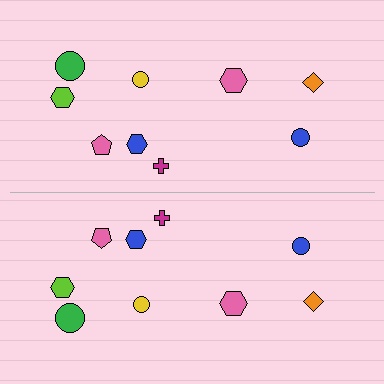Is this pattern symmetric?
Yes, this pattern has bilateral (reflection) symmetry.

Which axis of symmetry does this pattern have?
The pattern has a horizontal axis of symmetry running through the center of the image.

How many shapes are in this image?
There are 18 shapes in this image.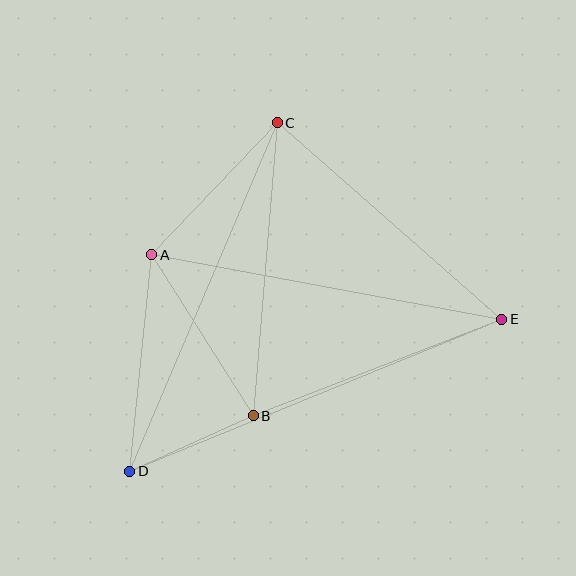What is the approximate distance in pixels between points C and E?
The distance between C and E is approximately 298 pixels.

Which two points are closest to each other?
Points B and D are closest to each other.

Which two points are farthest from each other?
Points D and E are farthest from each other.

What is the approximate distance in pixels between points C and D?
The distance between C and D is approximately 378 pixels.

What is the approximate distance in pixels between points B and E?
The distance between B and E is approximately 266 pixels.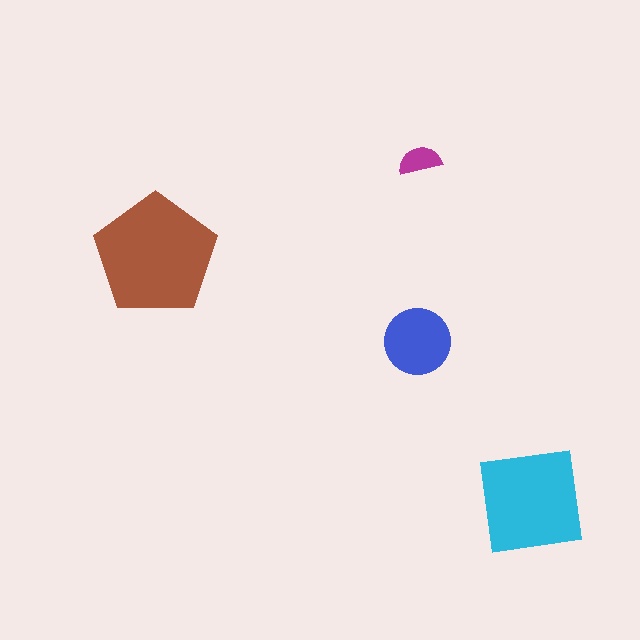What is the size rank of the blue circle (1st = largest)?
3rd.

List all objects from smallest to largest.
The magenta semicircle, the blue circle, the cyan square, the brown pentagon.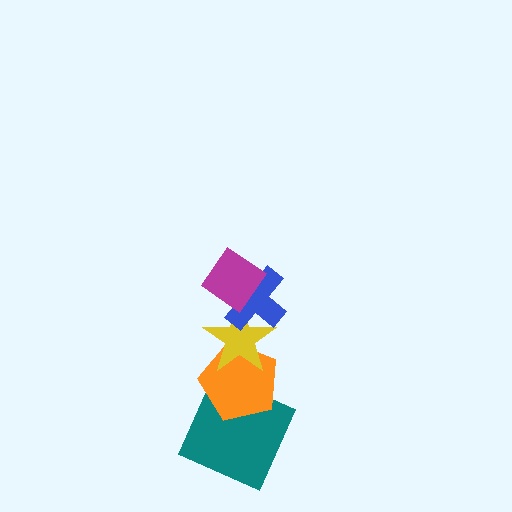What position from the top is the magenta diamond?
The magenta diamond is 1st from the top.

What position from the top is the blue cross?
The blue cross is 2nd from the top.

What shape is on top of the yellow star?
The blue cross is on top of the yellow star.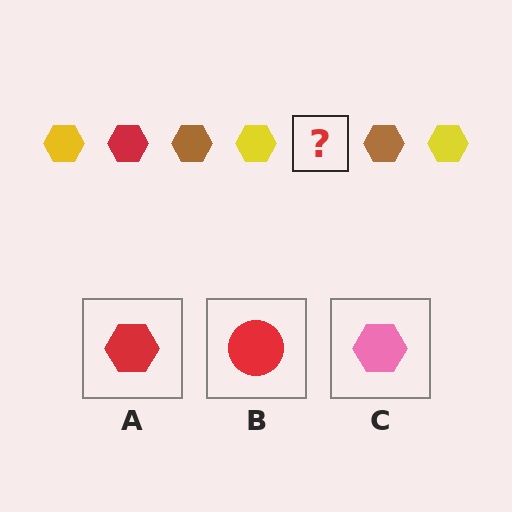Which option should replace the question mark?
Option A.